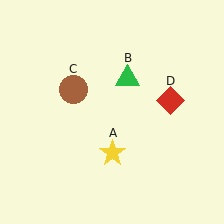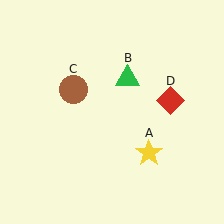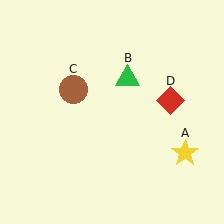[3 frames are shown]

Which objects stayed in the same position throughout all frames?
Green triangle (object B) and brown circle (object C) and red diamond (object D) remained stationary.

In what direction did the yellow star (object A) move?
The yellow star (object A) moved right.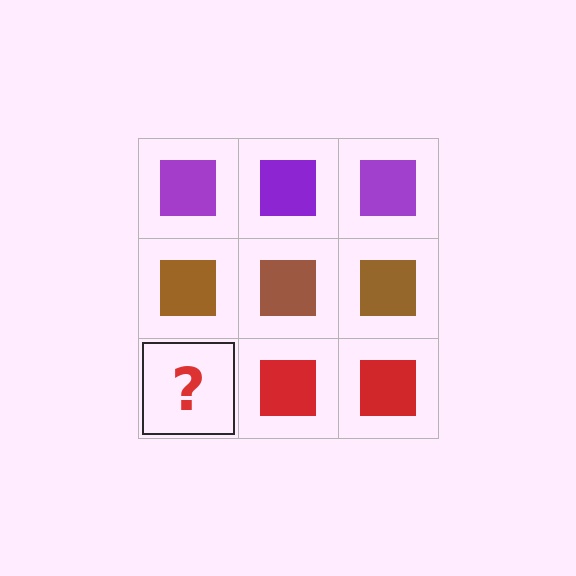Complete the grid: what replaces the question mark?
The question mark should be replaced with a red square.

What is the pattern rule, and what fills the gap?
The rule is that each row has a consistent color. The gap should be filled with a red square.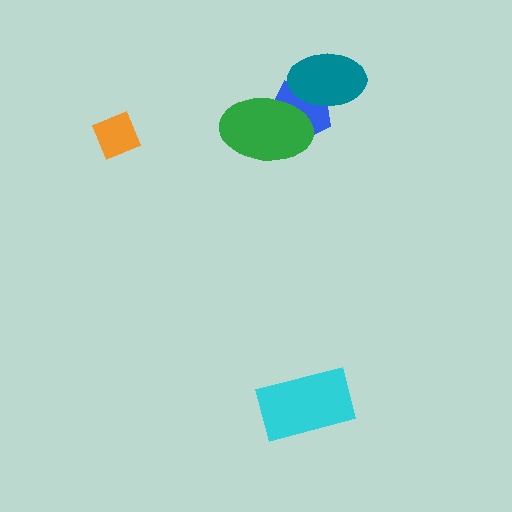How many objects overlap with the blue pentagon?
2 objects overlap with the blue pentagon.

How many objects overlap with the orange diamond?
0 objects overlap with the orange diamond.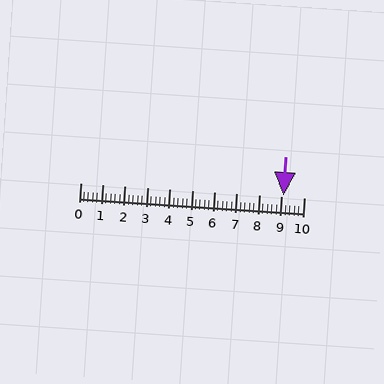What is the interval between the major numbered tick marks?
The major tick marks are spaced 1 units apart.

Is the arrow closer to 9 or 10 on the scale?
The arrow is closer to 9.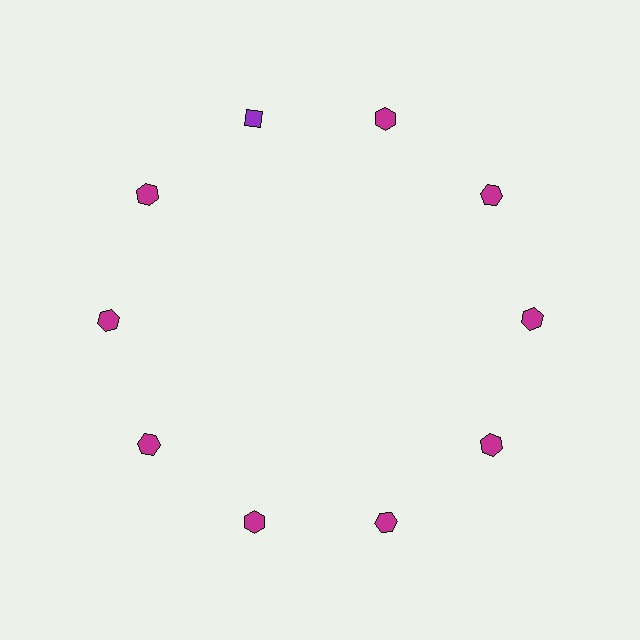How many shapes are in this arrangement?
There are 10 shapes arranged in a ring pattern.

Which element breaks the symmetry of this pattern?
The purple diamond at roughly the 11 o'clock position breaks the symmetry. All other shapes are magenta hexagons.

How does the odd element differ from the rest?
It differs in both color (purple instead of magenta) and shape (diamond instead of hexagon).